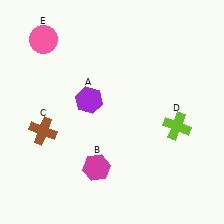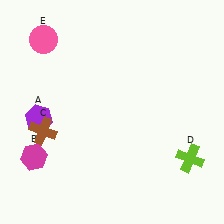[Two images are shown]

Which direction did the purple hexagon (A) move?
The purple hexagon (A) moved left.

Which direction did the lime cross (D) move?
The lime cross (D) moved down.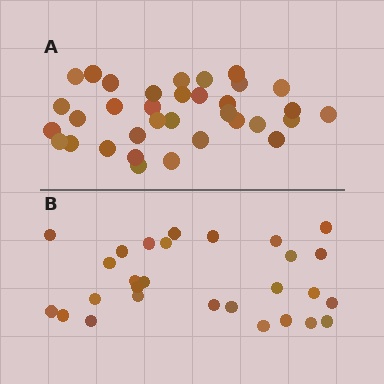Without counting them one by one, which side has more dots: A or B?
Region A (the top region) has more dots.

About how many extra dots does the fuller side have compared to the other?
Region A has about 6 more dots than region B.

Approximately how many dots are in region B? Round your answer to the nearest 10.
About 30 dots. (The exact count is 28, which rounds to 30.)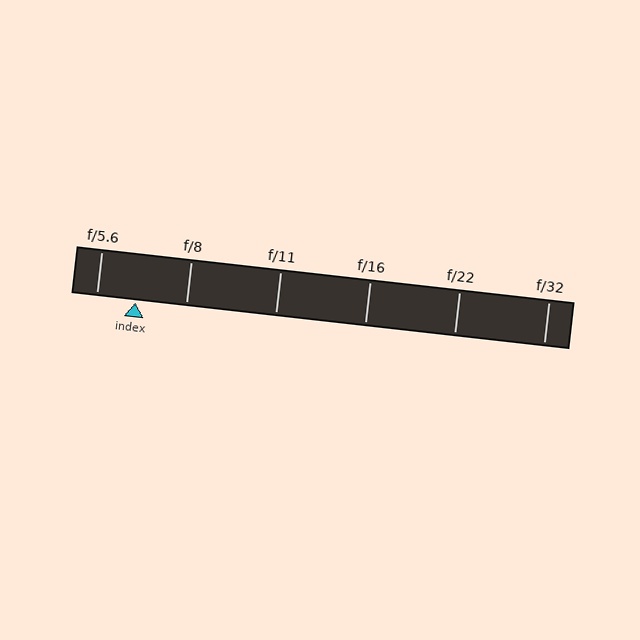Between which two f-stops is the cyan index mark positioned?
The index mark is between f/5.6 and f/8.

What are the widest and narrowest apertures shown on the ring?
The widest aperture shown is f/5.6 and the narrowest is f/32.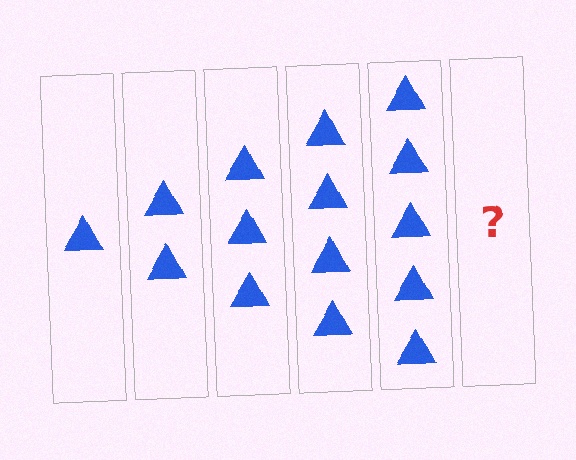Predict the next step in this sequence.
The next step is 6 triangles.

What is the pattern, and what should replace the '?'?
The pattern is that each step adds one more triangle. The '?' should be 6 triangles.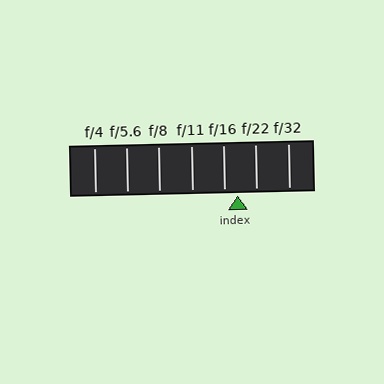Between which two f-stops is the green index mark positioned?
The index mark is between f/16 and f/22.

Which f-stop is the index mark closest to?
The index mark is closest to f/16.